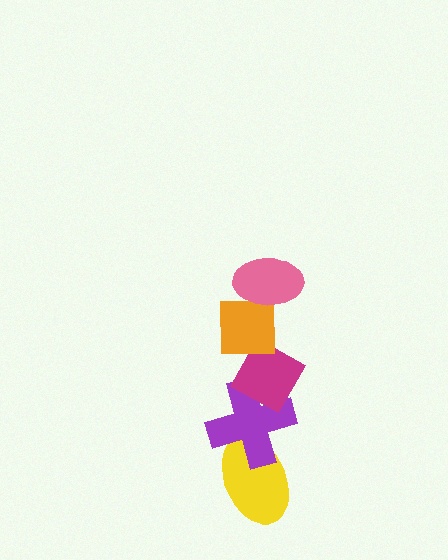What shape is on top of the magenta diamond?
The orange square is on top of the magenta diamond.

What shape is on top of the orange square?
The pink ellipse is on top of the orange square.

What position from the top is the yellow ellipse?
The yellow ellipse is 5th from the top.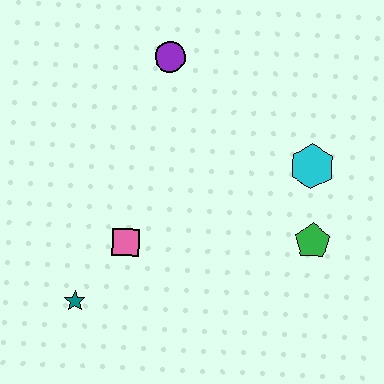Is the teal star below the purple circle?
Yes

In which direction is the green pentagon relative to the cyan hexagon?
The green pentagon is below the cyan hexagon.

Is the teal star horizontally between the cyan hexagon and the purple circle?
No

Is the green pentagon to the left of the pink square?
No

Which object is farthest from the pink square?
The cyan hexagon is farthest from the pink square.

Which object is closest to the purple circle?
The cyan hexagon is closest to the purple circle.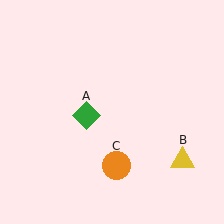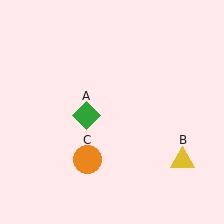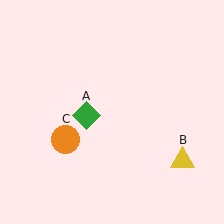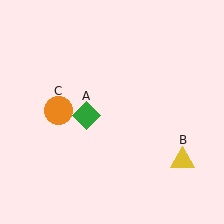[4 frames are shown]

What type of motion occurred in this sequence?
The orange circle (object C) rotated clockwise around the center of the scene.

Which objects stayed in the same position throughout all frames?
Green diamond (object A) and yellow triangle (object B) remained stationary.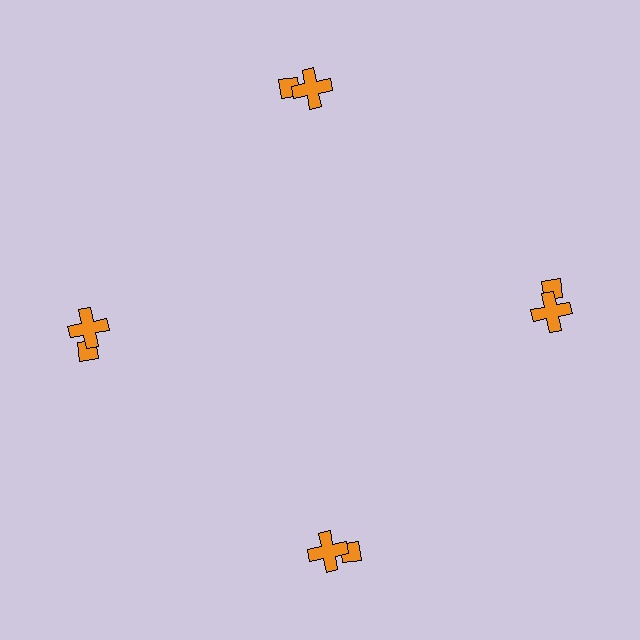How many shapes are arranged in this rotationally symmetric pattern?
There are 8 shapes, arranged in 4 groups of 2.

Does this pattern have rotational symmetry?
Yes, this pattern has 4-fold rotational symmetry. It looks the same after rotating 90 degrees around the center.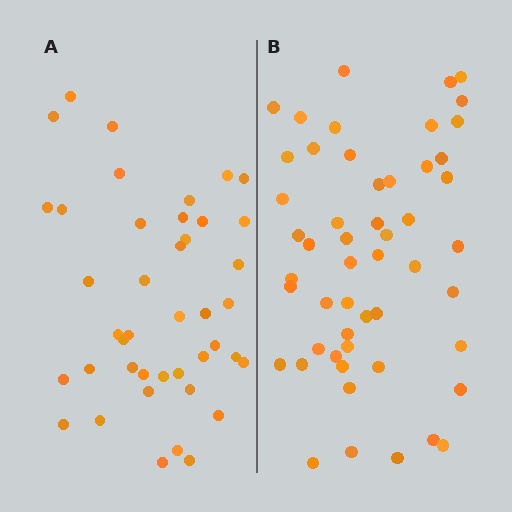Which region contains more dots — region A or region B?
Region B (the right region) has more dots.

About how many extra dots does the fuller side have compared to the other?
Region B has roughly 10 or so more dots than region A.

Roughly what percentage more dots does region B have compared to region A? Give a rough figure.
About 25% more.